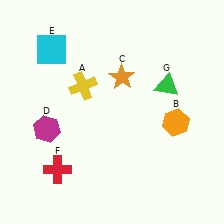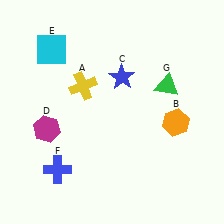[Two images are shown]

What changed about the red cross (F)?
In Image 1, F is red. In Image 2, it changed to blue.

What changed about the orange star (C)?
In Image 1, C is orange. In Image 2, it changed to blue.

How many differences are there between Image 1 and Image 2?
There are 2 differences between the two images.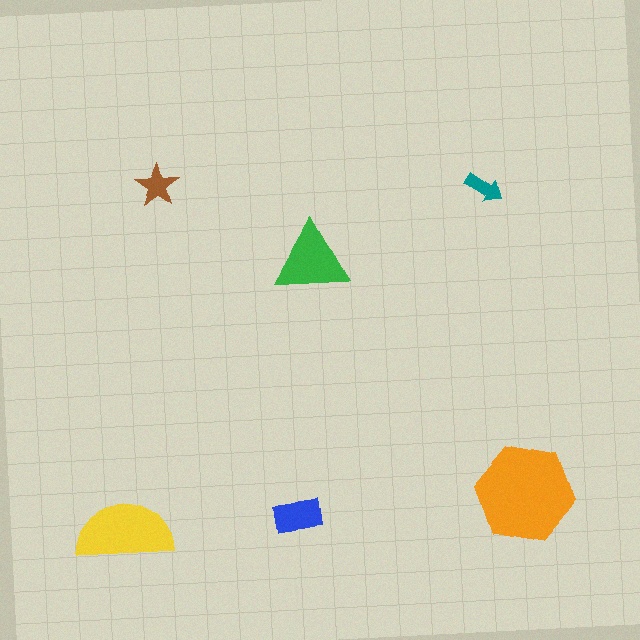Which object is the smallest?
The teal arrow.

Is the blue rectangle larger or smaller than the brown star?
Larger.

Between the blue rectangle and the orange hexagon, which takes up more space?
The orange hexagon.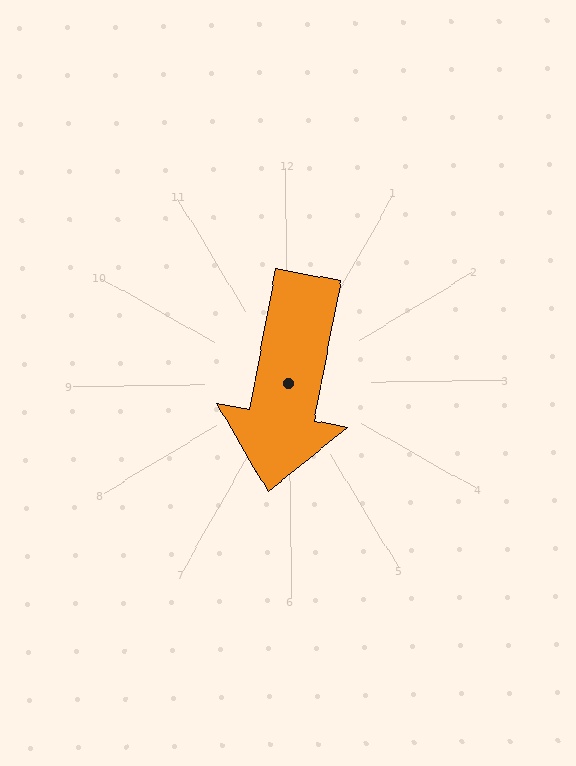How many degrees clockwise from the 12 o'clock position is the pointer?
Approximately 191 degrees.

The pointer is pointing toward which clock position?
Roughly 6 o'clock.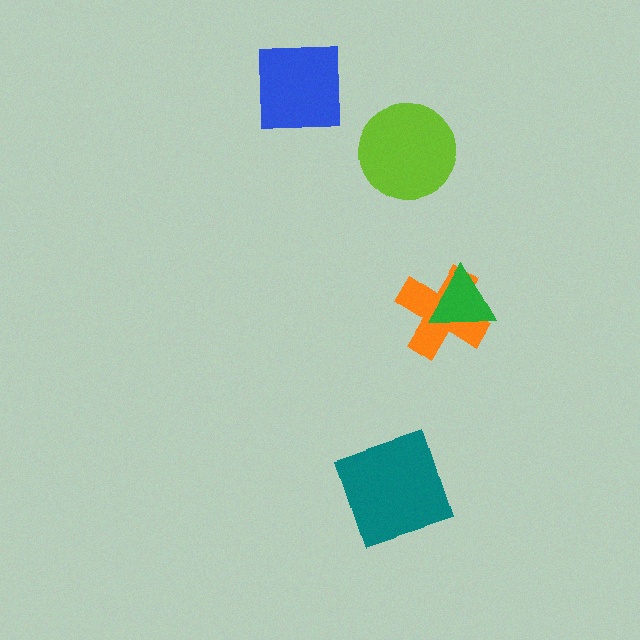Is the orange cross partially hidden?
Yes, it is partially covered by another shape.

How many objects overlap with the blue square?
0 objects overlap with the blue square.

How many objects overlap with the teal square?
0 objects overlap with the teal square.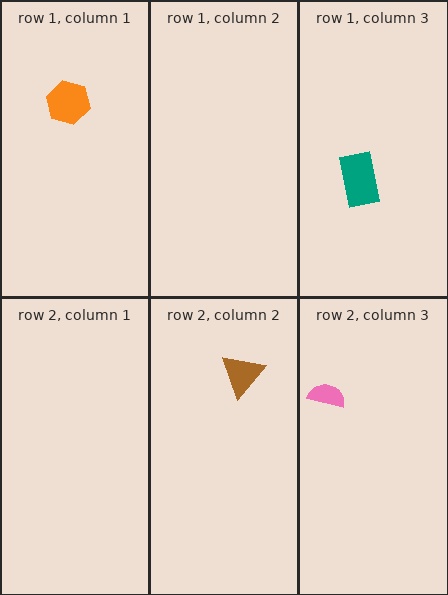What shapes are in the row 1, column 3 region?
The teal rectangle.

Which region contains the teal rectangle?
The row 1, column 3 region.